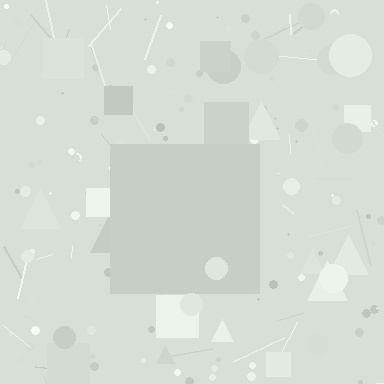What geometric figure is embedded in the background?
A square is embedded in the background.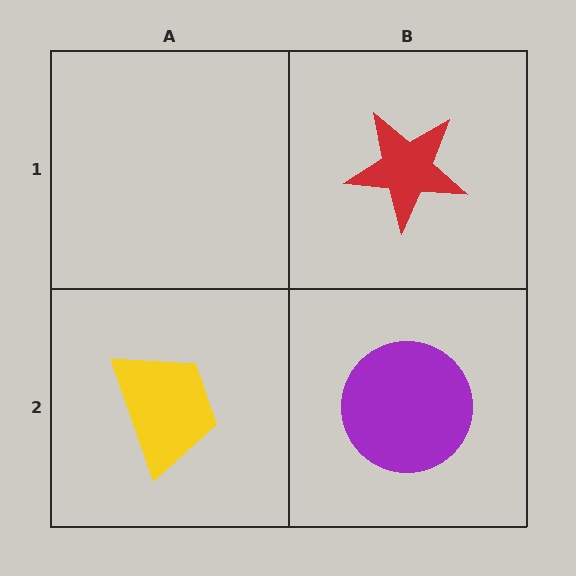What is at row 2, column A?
A yellow trapezoid.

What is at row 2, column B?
A purple circle.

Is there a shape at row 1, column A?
No, that cell is empty.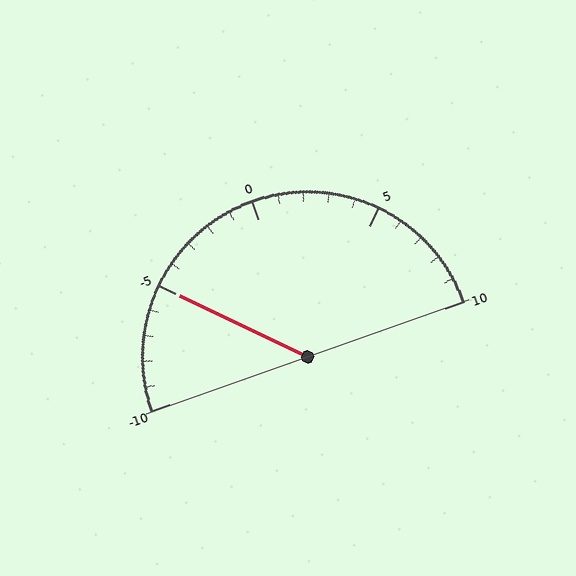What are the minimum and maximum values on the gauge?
The gauge ranges from -10 to 10.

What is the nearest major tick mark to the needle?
The nearest major tick mark is -5.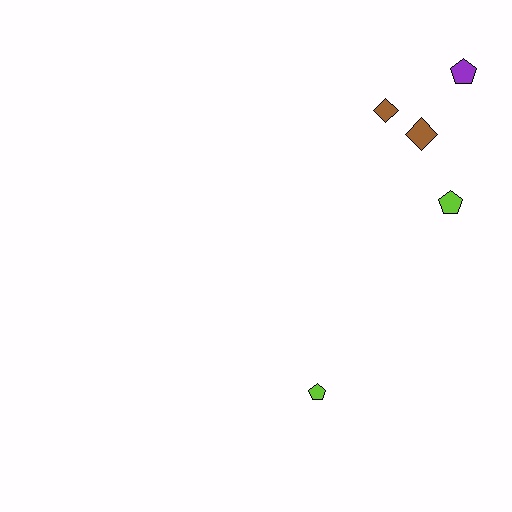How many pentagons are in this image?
There are 3 pentagons.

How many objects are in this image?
There are 5 objects.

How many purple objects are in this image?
There is 1 purple object.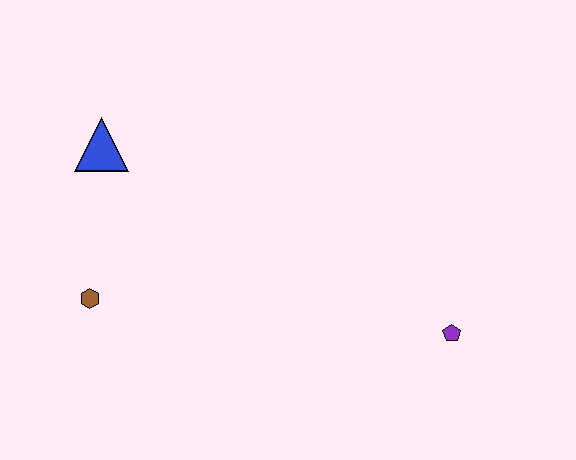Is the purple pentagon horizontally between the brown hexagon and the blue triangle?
No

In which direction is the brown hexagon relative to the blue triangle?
The brown hexagon is below the blue triangle.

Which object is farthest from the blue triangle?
The purple pentagon is farthest from the blue triangle.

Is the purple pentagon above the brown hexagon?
No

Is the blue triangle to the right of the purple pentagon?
No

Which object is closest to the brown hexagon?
The blue triangle is closest to the brown hexagon.